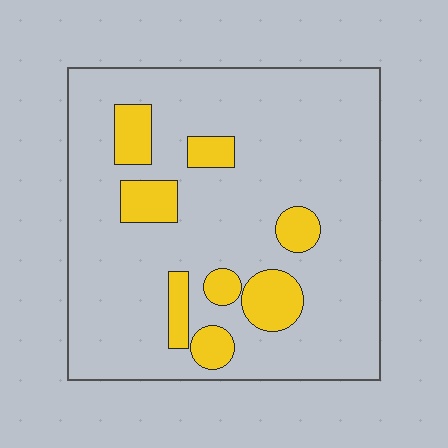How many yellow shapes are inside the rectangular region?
8.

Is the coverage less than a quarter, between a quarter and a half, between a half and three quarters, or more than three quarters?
Less than a quarter.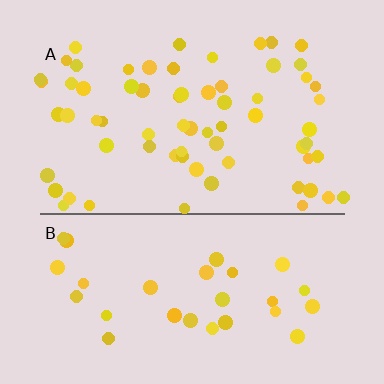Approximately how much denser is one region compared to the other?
Approximately 2.2× — region A over region B.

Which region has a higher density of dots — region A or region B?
A (the top).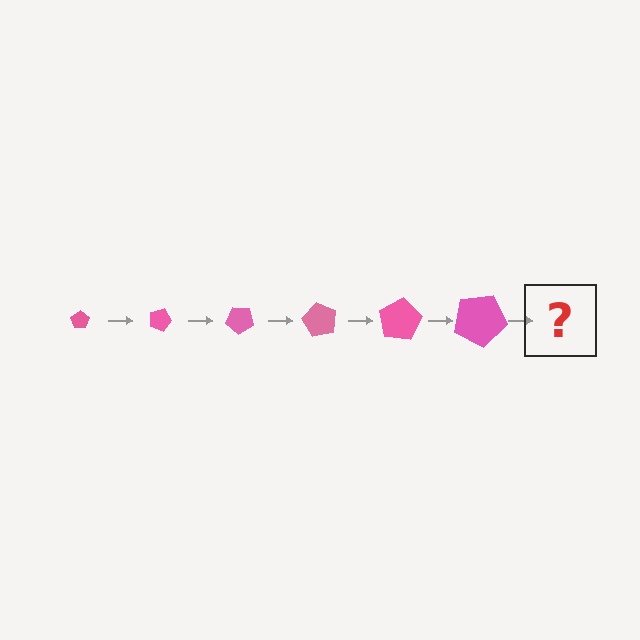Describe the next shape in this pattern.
It should be a pentagon, larger than the previous one and rotated 120 degrees from the start.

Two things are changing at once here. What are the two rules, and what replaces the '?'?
The two rules are that the pentagon grows larger each step and it rotates 20 degrees each step. The '?' should be a pentagon, larger than the previous one and rotated 120 degrees from the start.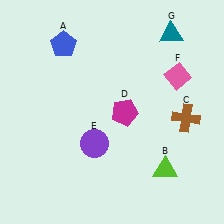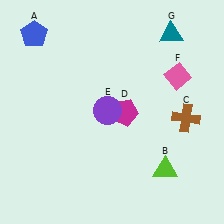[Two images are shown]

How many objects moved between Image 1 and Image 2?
2 objects moved between the two images.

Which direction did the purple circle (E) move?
The purple circle (E) moved up.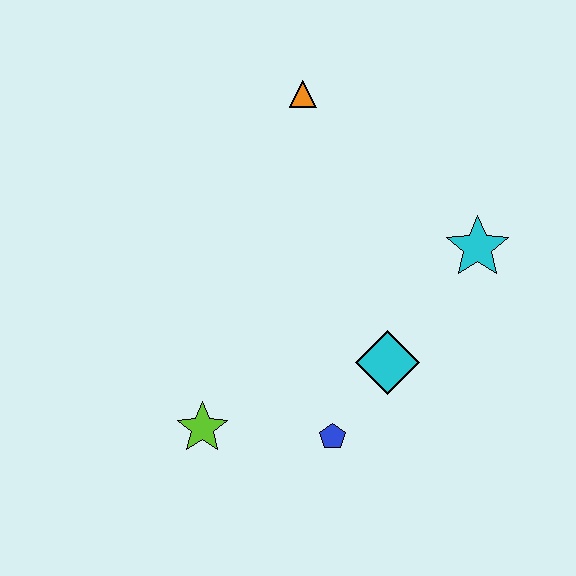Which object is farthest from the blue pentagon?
The orange triangle is farthest from the blue pentagon.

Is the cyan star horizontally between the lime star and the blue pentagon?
No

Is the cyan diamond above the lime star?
Yes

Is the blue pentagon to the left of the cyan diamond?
Yes